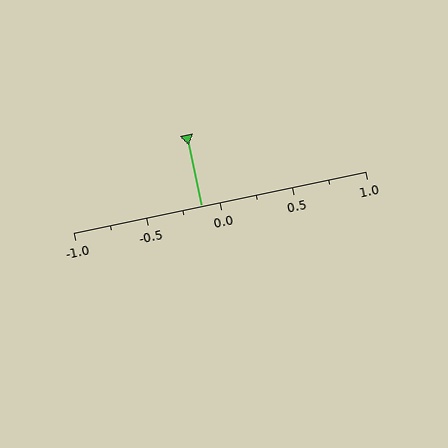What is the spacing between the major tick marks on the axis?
The major ticks are spaced 0.5 apart.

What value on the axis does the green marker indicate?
The marker indicates approximately -0.12.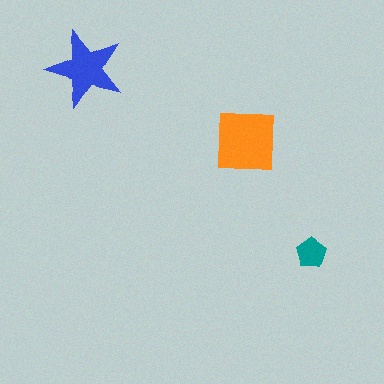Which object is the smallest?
The teal pentagon.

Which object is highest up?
The blue star is topmost.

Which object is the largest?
The orange square.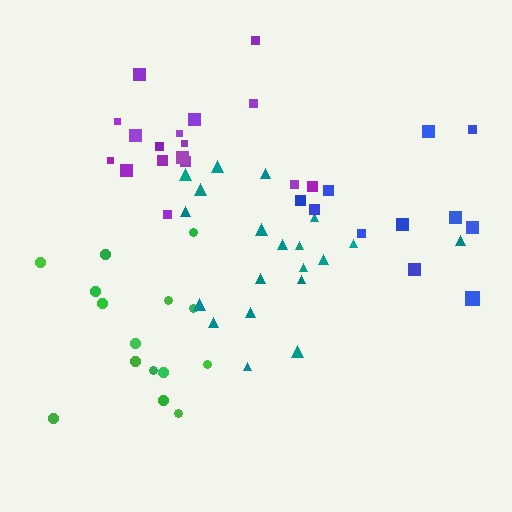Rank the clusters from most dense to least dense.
purple, green, teal, blue.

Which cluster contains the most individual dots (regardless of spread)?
Teal (20).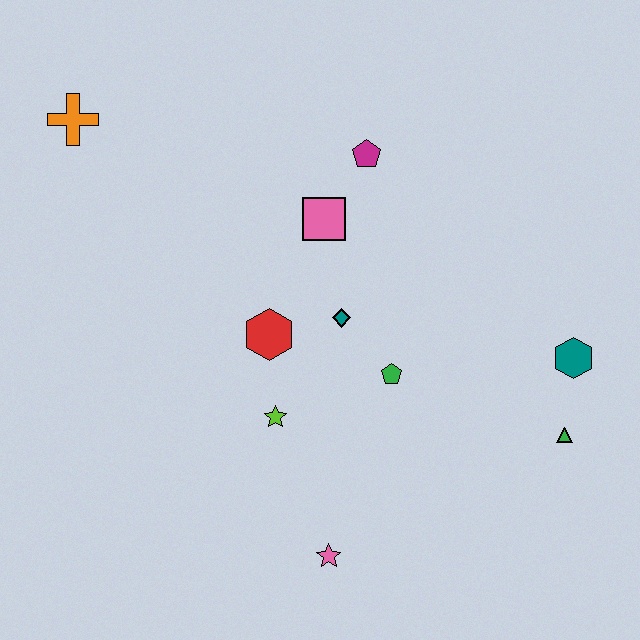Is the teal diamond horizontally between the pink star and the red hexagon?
No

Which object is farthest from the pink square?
The pink star is farthest from the pink square.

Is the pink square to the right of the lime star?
Yes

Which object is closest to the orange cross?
The pink square is closest to the orange cross.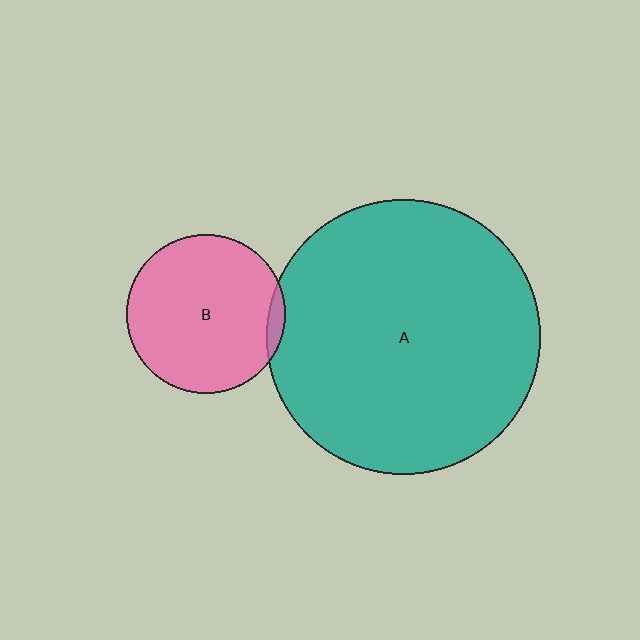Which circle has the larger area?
Circle A (teal).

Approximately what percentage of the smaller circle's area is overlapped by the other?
Approximately 5%.